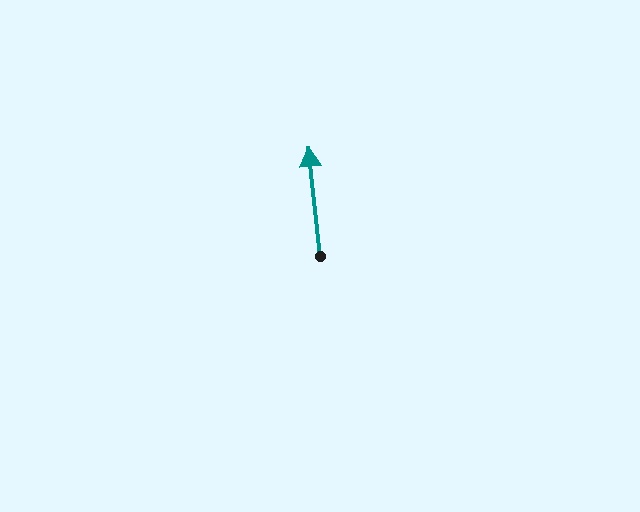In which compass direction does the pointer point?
North.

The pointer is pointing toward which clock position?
Roughly 12 o'clock.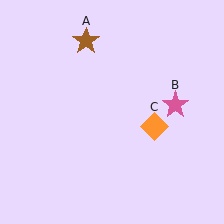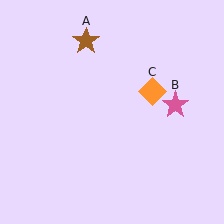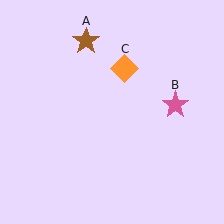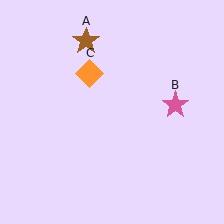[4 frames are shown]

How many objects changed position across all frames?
1 object changed position: orange diamond (object C).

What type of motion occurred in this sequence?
The orange diamond (object C) rotated counterclockwise around the center of the scene.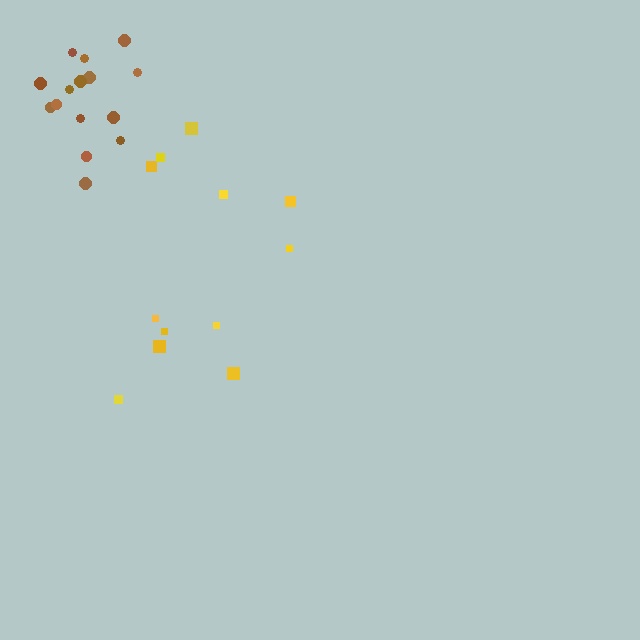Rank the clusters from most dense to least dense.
brown, yellow.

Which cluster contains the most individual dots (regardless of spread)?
Brown (15).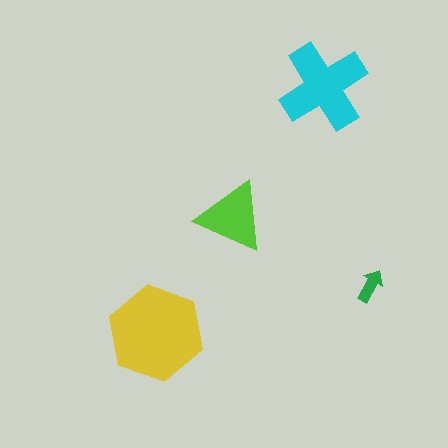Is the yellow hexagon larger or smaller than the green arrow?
Larger.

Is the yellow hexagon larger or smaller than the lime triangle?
Larger.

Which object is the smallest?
The green arrow.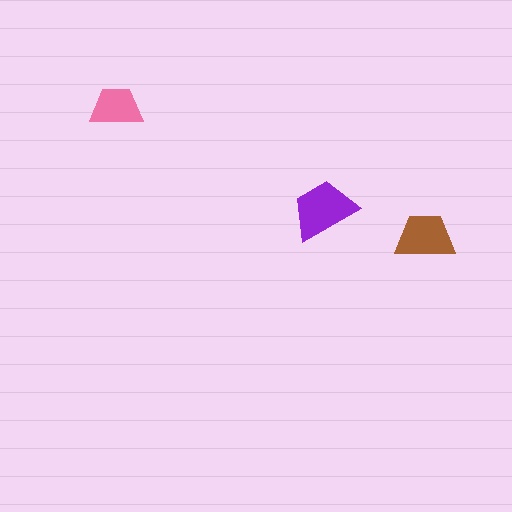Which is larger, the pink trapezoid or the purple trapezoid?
The purple one.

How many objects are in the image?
There are 3 objects in the image.